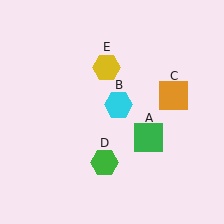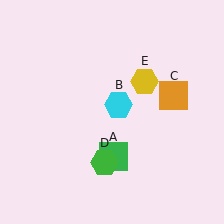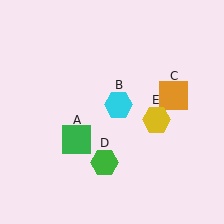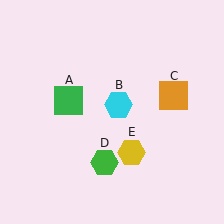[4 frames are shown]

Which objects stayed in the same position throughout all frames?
Cyan hexagon (object B) and orange square (object C) and green hexagon (object D) remained stationary.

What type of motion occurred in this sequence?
The green square (object A), yellow hexagon (object E) rotated clockwise around the center of the scene.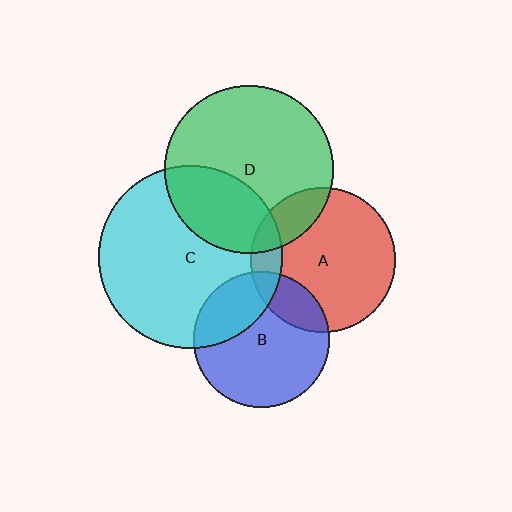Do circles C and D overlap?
Yes.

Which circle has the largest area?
Circle C (cyan).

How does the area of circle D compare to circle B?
Approximately 1.5 times.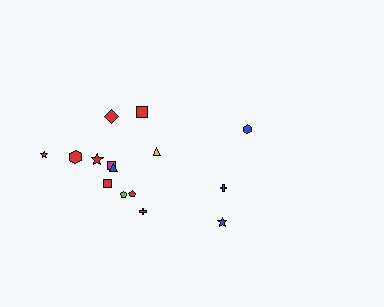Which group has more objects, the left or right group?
The left group.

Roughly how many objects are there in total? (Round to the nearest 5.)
Roughly 15 objects in total.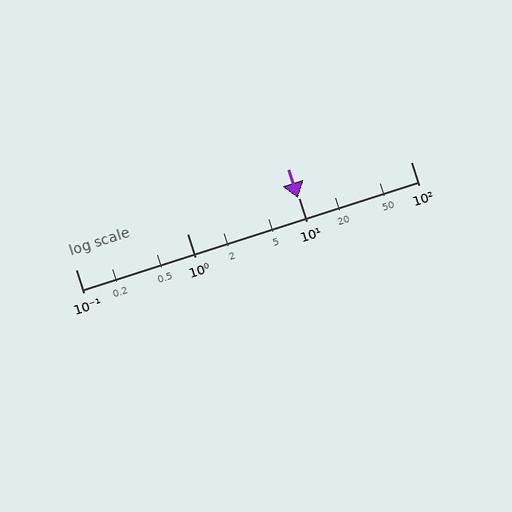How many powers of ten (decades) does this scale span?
The scale spans 3 decades, from 0.1 to 100.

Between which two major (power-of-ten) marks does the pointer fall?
The pointer is between 1 and 10.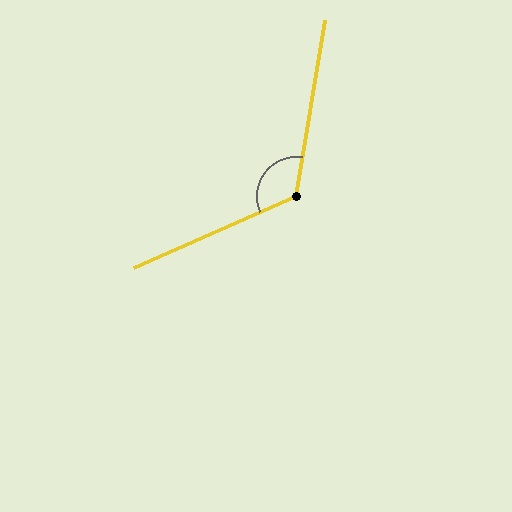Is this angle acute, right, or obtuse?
It is obtuse.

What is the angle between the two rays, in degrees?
Approximately 123 degrees.